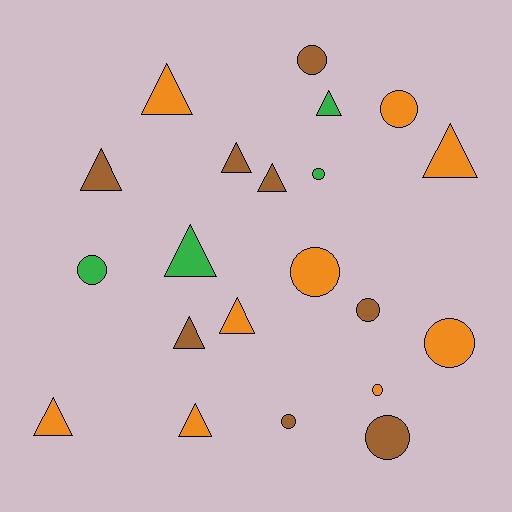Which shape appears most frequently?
Triangle, with 11 objects.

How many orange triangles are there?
There are 5 orange triangles.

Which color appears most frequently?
Orange, with 9 objects.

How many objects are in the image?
There are 21 objects.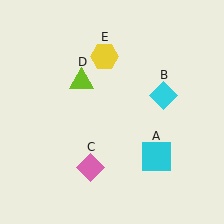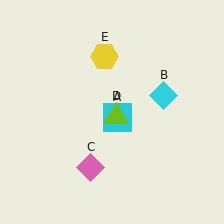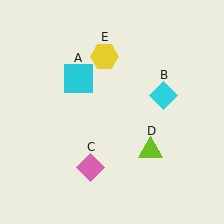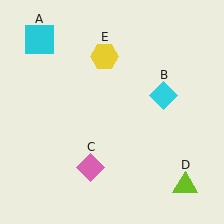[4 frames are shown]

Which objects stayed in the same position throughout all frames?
Cyan diamond (object B) and pink diamond (object C) and yellow hexagon (object E) remained stationary.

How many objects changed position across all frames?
2 objects changed position: cyan square (object A), lime triangle (object D).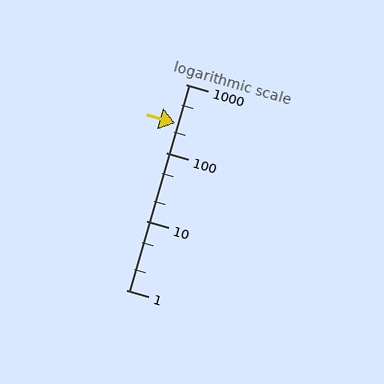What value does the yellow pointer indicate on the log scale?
The pointer indicates approximately 270.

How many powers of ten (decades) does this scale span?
The scale spans 3 decades, from 1 to 1000.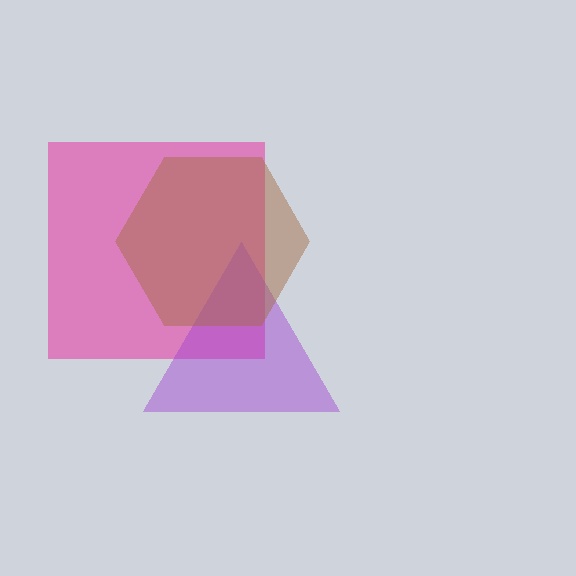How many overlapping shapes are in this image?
There are 3 overlapping shapes in the image.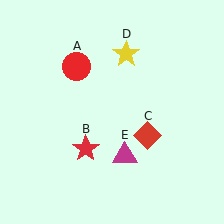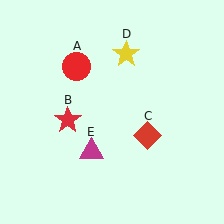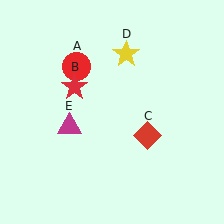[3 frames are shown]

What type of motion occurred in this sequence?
The red star (object B), magenta triangle (object E) rotated clockwise around the center of the scene.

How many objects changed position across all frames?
2 objects changed position: red star (object B), magenta triangle (object E).